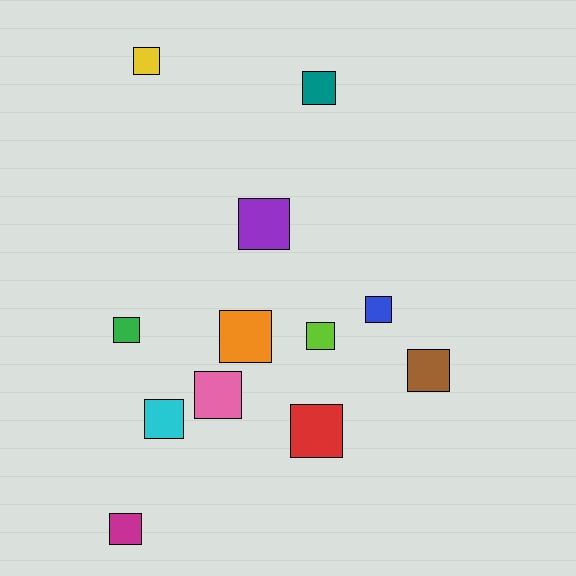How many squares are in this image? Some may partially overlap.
There are 12 squares.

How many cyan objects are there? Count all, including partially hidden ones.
There is 1 cyan object.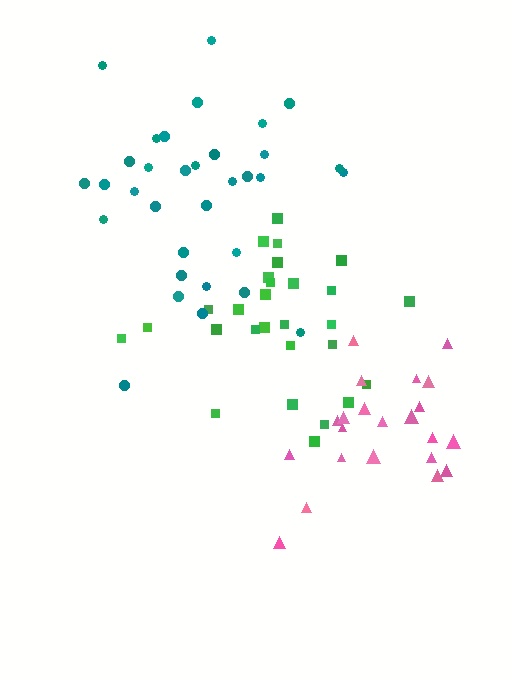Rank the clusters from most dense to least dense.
teal, green, pink.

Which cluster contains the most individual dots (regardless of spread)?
Teal (33).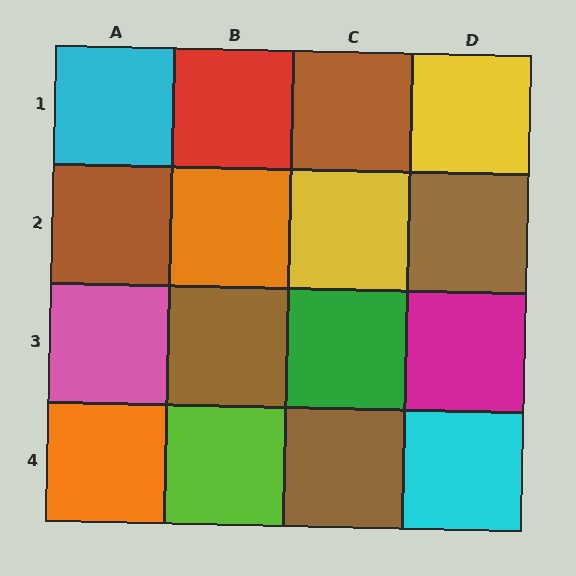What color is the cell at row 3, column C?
Green.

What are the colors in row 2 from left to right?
Brown, orange, yellow, brown.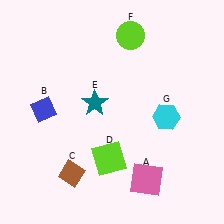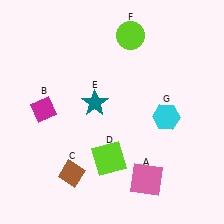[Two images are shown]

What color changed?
The diamond (B) changed from blue in Image 1 to magenta in Image 2.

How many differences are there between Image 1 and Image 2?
There is 1 difference between the two images.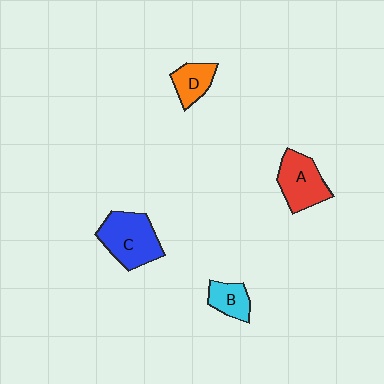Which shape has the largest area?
Shape C (blue).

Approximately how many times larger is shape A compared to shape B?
Approximately 1.7 times.